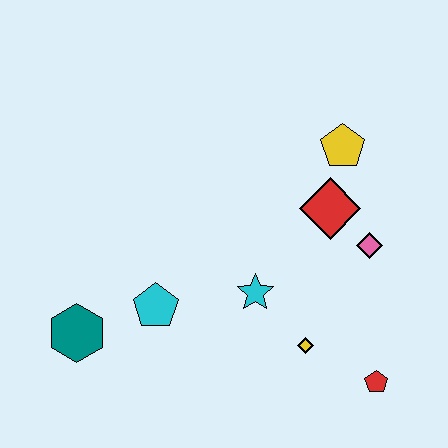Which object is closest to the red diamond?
The pink diamond is closest to the red diamond.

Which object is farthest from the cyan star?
The teal hexagon is farthest from the cyan star.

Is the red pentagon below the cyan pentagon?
Yes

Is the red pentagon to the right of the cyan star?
Yes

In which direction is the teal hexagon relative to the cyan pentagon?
The teal hexagon is to the left of the cyan pentagon.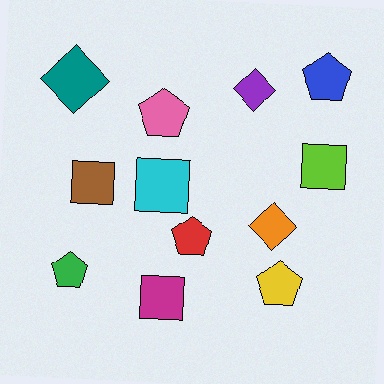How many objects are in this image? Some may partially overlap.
There are 12 objects.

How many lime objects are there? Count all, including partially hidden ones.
There is 1 lime object.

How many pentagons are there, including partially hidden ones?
There are 5 pentagons.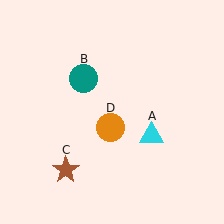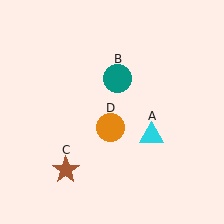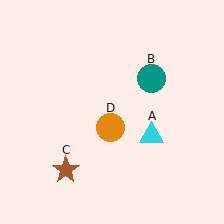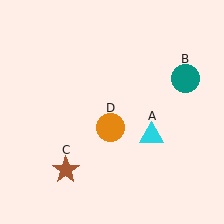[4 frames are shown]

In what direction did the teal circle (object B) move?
The teal circle (object B) moved right.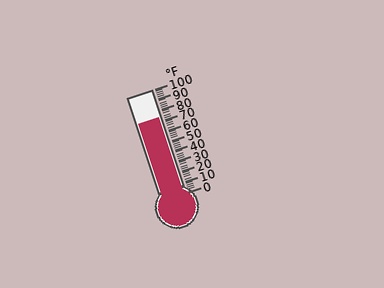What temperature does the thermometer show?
The thermometer shows approximately 74°F.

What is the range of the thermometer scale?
The thermometer scale ranges from 0°F to 100°F.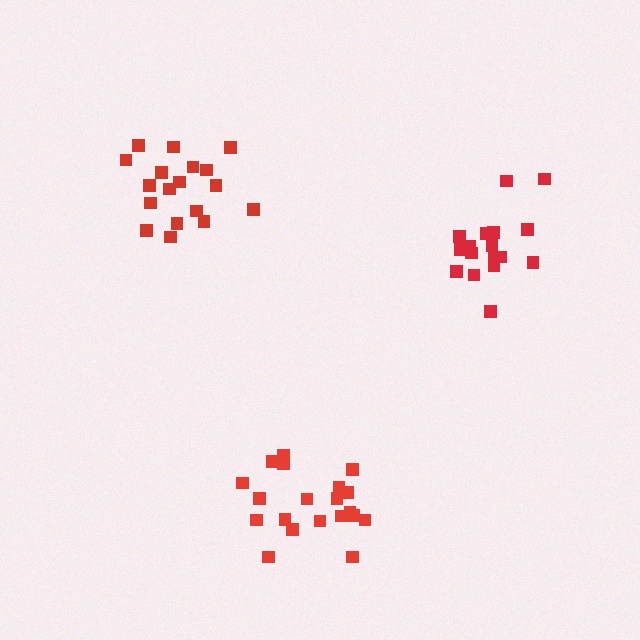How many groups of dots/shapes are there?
There are 3 groups.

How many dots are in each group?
Group 1: 18 dots, Group 2: 17 dots, Group 3: 20 dots (55 total).